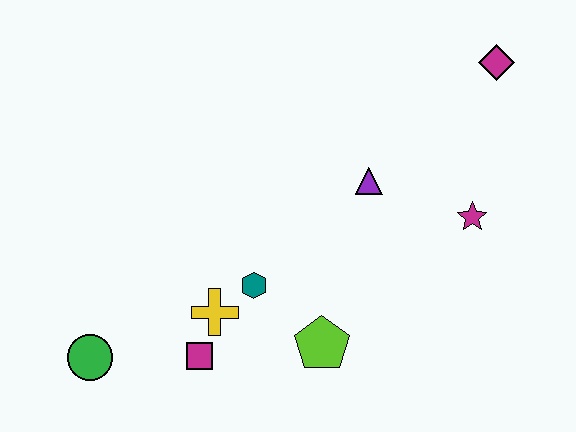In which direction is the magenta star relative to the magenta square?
The magenta star is to the right of the magenta square.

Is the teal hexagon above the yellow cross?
Yes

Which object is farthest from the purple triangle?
The green circle is farthest from the purple triangle.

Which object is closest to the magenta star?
The purple triangle is closest to the magenta star.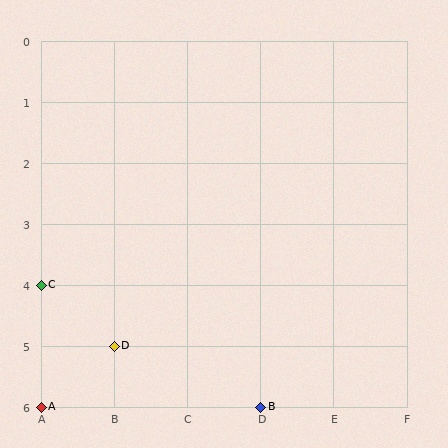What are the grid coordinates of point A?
Point A is at grid coordinates (A, 6).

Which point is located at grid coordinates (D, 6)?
Point B is at (D, 6).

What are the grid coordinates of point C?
Point C is at grid coordinates (A, 4).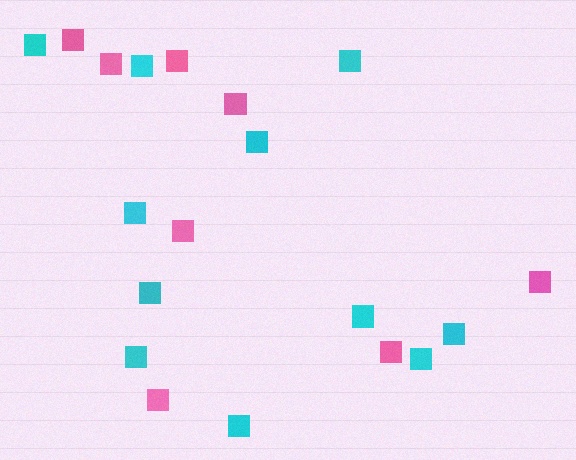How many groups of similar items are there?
There are 2 groups: one group of cyan squares (11) and one group of pink squares (8).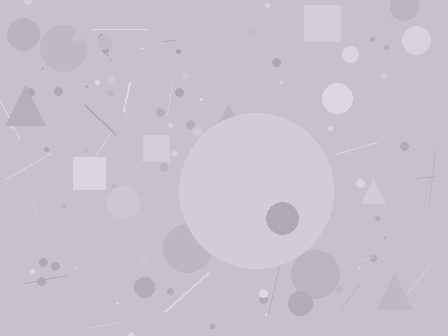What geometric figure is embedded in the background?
A circle is embedded in the background.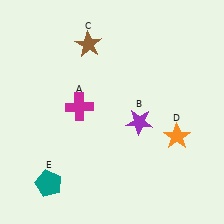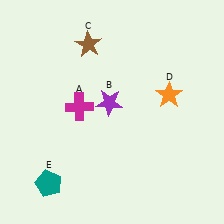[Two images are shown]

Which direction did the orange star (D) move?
The orange star (D) moved up.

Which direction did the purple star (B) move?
The purple star (B) moved left.